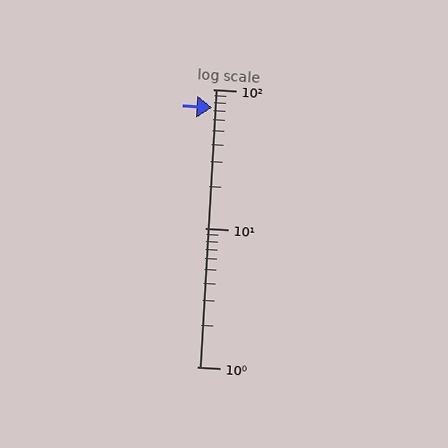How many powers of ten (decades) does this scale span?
The scale spans 2 decades, from 1 to 100.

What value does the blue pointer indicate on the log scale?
The pointer indicates approximately 74.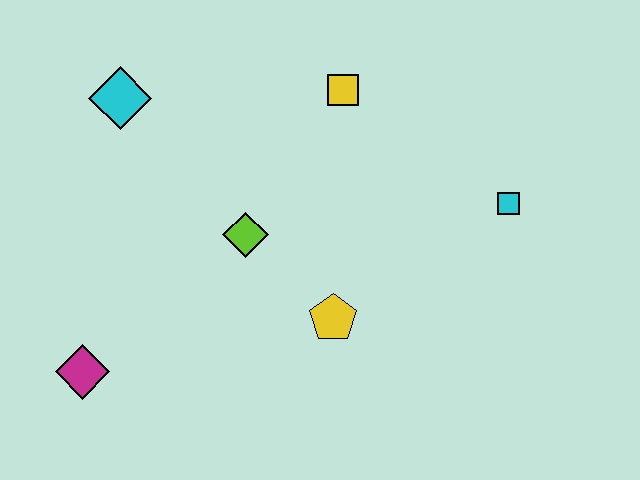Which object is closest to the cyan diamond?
The lime diamond is closest to the cyan diamond.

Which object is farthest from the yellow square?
The magenta diamond is farthest from the yellow square.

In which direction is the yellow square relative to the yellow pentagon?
The yellow square is above the yellow pentagon.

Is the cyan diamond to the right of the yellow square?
No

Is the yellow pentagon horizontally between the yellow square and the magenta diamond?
Yes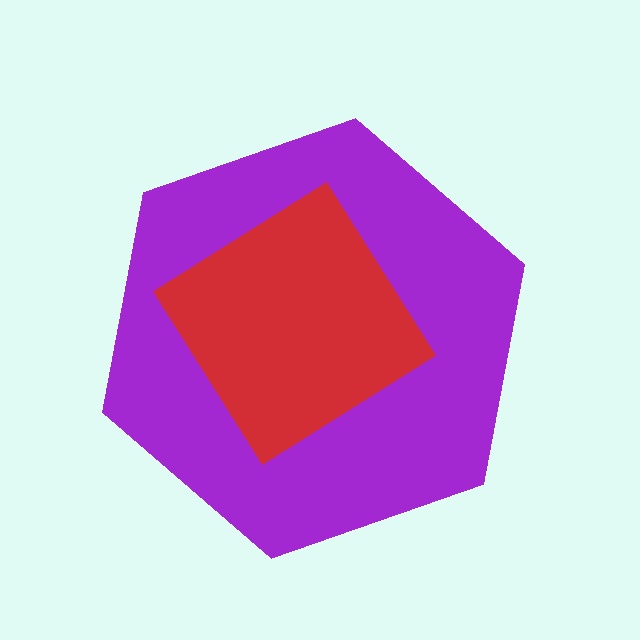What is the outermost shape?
The purple hexagon.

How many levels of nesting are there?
2.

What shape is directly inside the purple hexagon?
The red diamond.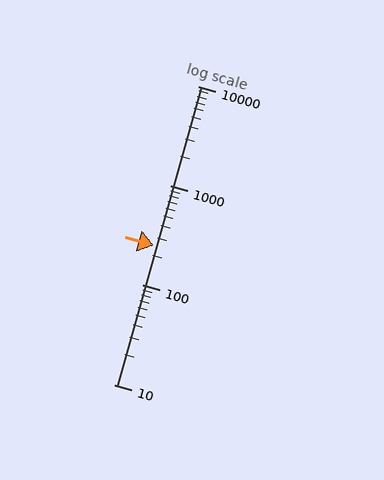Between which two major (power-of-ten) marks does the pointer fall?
The pointer is between 100 and 1000.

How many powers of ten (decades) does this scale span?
The scale spans 3 decades, from 10 to 10000.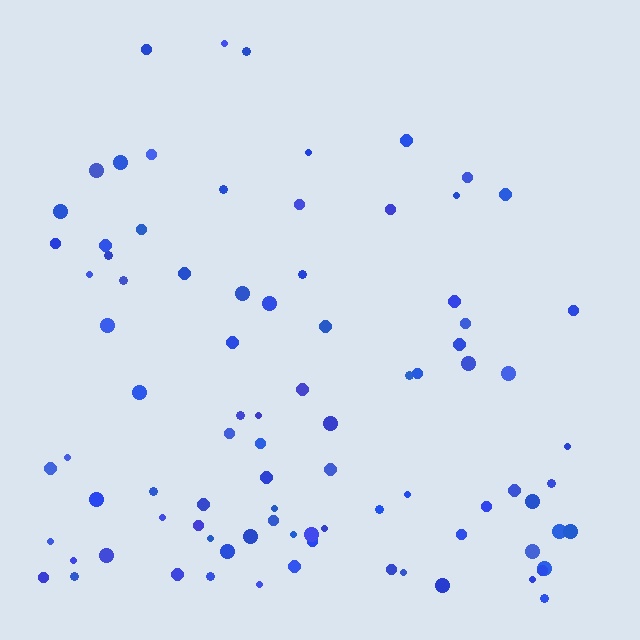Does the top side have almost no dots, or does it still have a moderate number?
Still a moderate number, just noticeably fewer than the bottom.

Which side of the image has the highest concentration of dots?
The bottom.